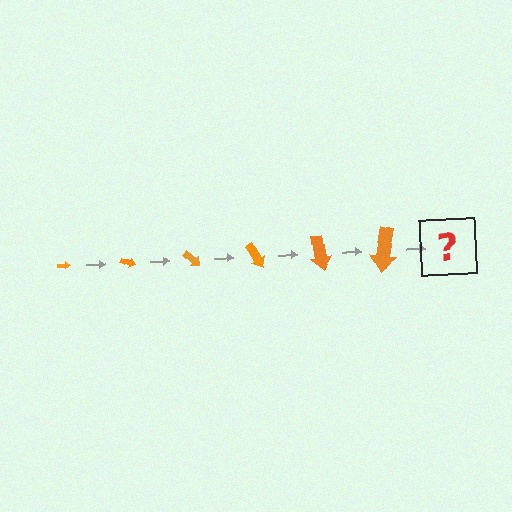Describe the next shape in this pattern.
It should be an arrow, larger than the previous one and rotated 120 degrees from the start.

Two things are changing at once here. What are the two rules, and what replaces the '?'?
The two rules are that the arrow grows larger each step and it rotates 20 degrees each step. The '?' should be an arrow, larger than the previous one and rotated 120 degrees from the start.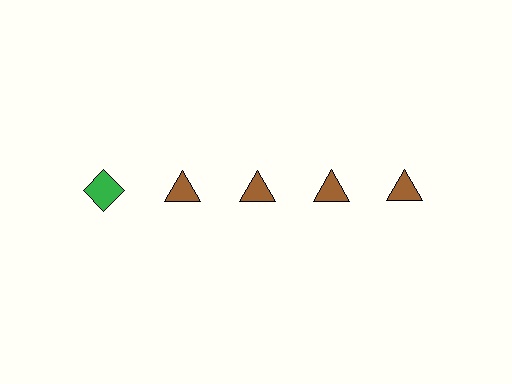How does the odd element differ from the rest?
It differs in both color (green instead of brown) and shape (diamond instead of triangle).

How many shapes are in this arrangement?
There are 5 shapes arranged in a grid pattern.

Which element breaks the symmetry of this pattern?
The green diamond in the top row, leftmost column breaks the symmetry. All other shapes are brown triangles.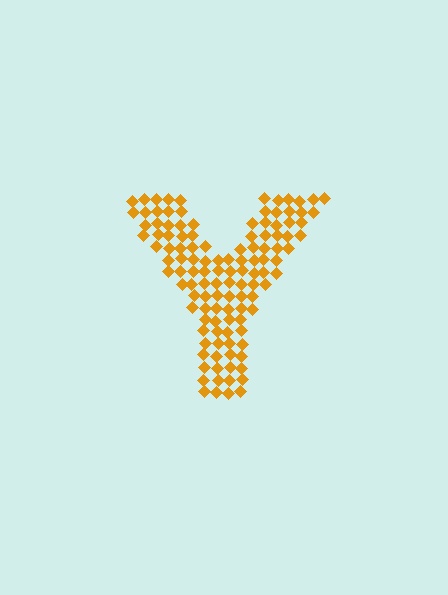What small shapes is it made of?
It is made of small diamonds.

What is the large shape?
The large shape is the letter Y.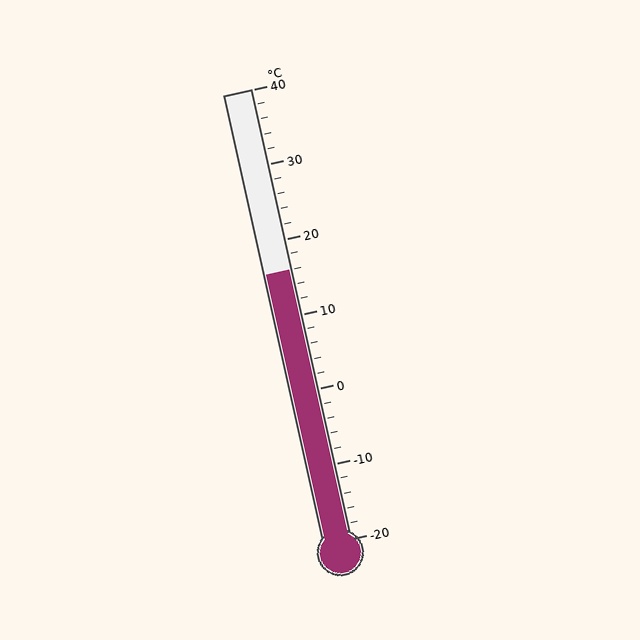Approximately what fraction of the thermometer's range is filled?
The thermometer is filled to approximately 60% of its range.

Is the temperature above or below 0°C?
The temperature is above 0°C.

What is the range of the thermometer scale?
The thermometer scale ranges from -20°C to 40°C.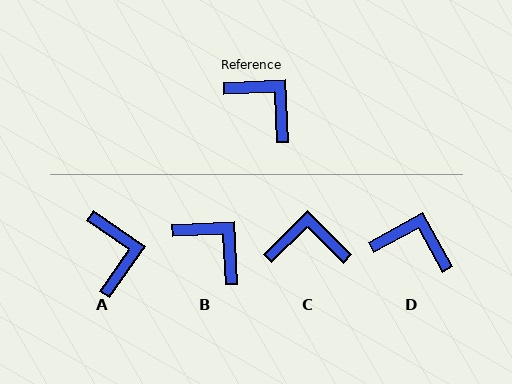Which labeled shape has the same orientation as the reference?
B.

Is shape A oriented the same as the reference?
No, it is off by about 38 degrees.